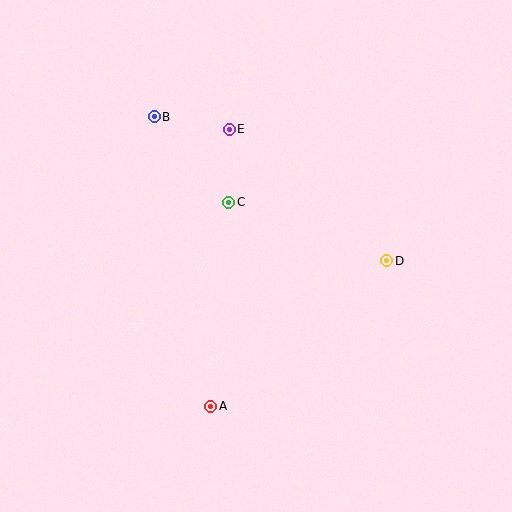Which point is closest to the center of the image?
Point C at (229, 202) is closest to the center.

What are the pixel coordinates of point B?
Point B is at (154, 117).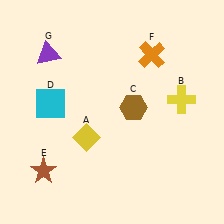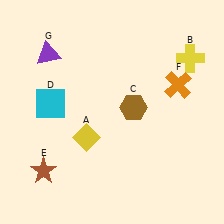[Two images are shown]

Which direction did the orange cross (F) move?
The orange cross (F) moved down.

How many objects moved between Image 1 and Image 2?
2 objects moved between the two images.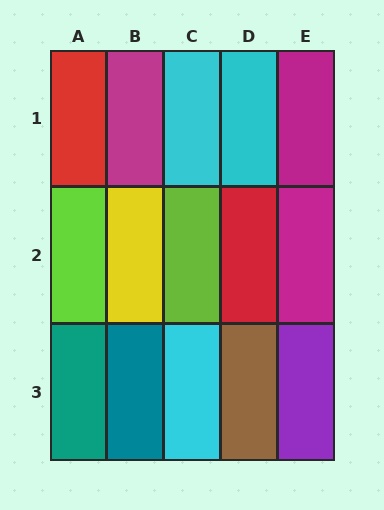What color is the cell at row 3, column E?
Purple.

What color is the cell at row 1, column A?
Red.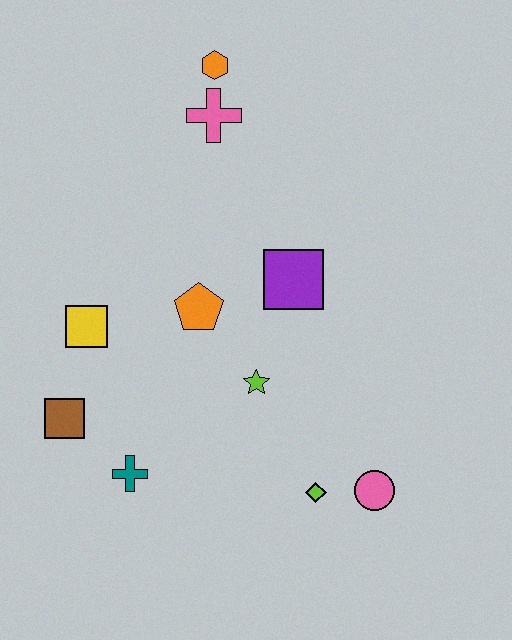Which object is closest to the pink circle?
The lime diamond is closest to the pink circle.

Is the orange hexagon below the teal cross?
No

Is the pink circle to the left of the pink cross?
No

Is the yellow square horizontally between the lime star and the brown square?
Yes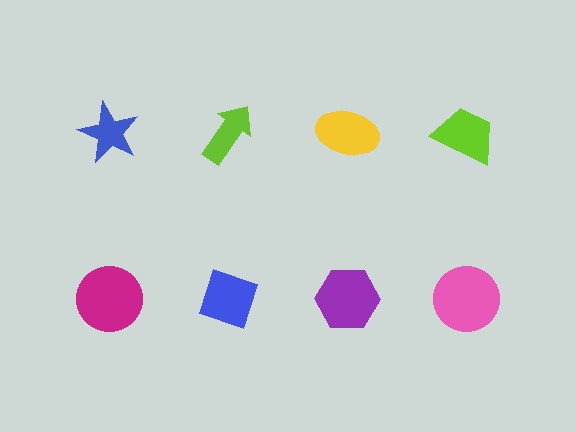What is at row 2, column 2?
A blue diamond.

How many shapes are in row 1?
4 shapes.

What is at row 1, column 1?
A blue star.